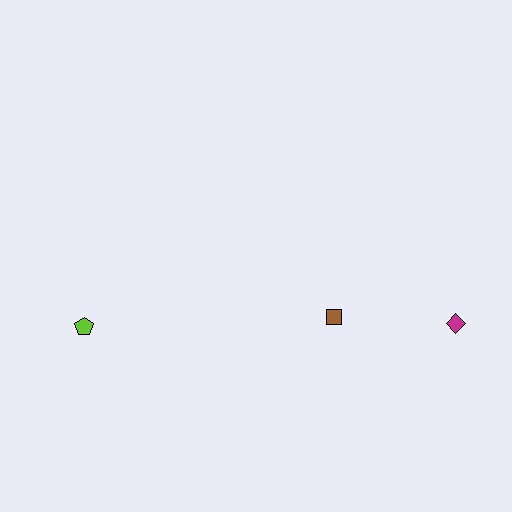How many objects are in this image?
There are 3 objects.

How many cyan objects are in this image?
There are no cyan objects.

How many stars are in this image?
There are no stars.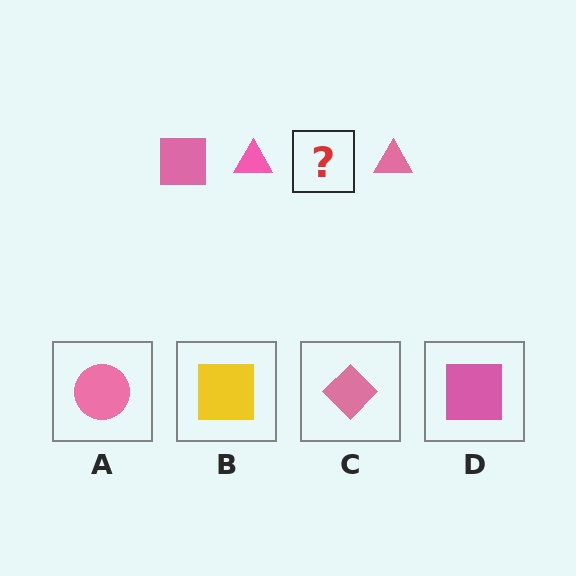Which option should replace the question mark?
Option D.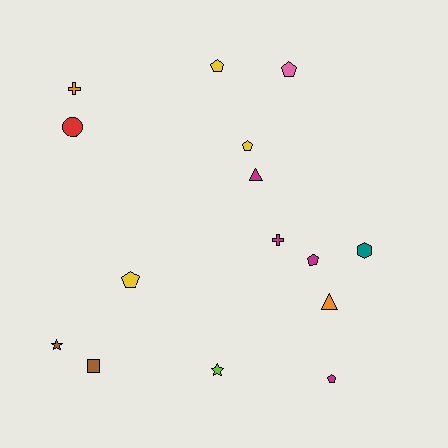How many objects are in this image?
There are 15 objects.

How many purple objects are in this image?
There are no purple objects.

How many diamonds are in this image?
There are no diamonds.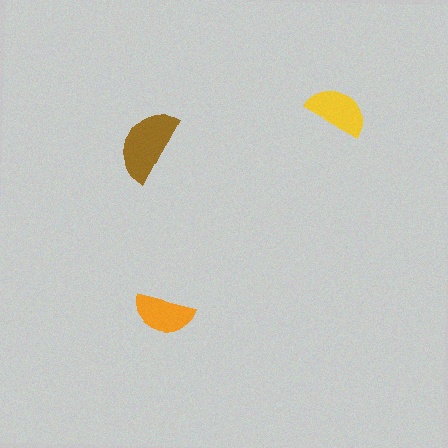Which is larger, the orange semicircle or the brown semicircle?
The brown one.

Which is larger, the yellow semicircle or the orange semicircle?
The yellow one.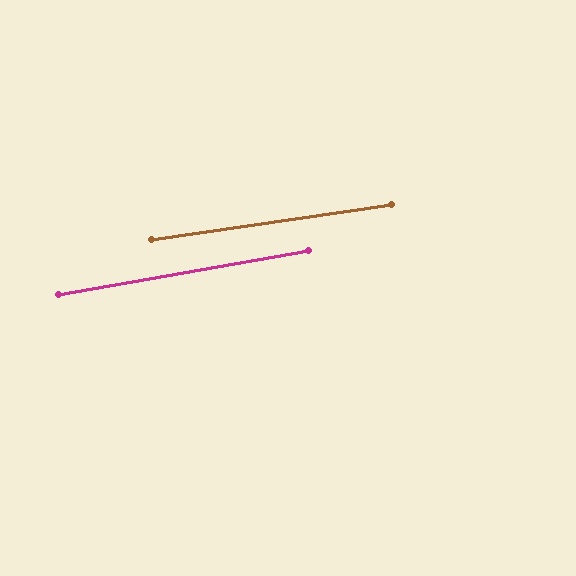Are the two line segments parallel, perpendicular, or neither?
Parallel — their directions differ by only 1.7°.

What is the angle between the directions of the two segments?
Approximately 2 degrees.